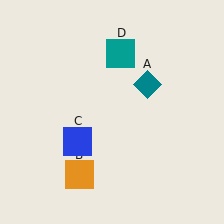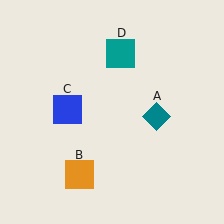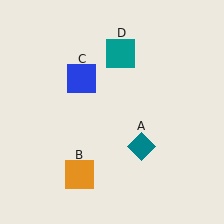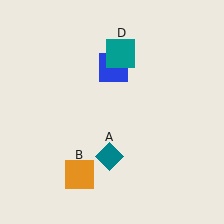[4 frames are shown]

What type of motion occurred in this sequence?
The teal diamond (object A), blue square (object C) rotated clockwise around the center of the scene.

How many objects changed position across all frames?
2 objects changed position: teal diamond (object A), blue square (object C).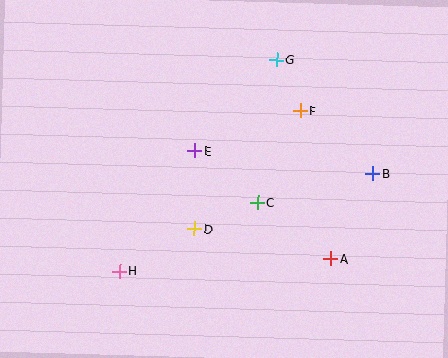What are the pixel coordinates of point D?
Point D is at (194, 229).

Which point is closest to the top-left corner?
Point E is closest to the top-left corner.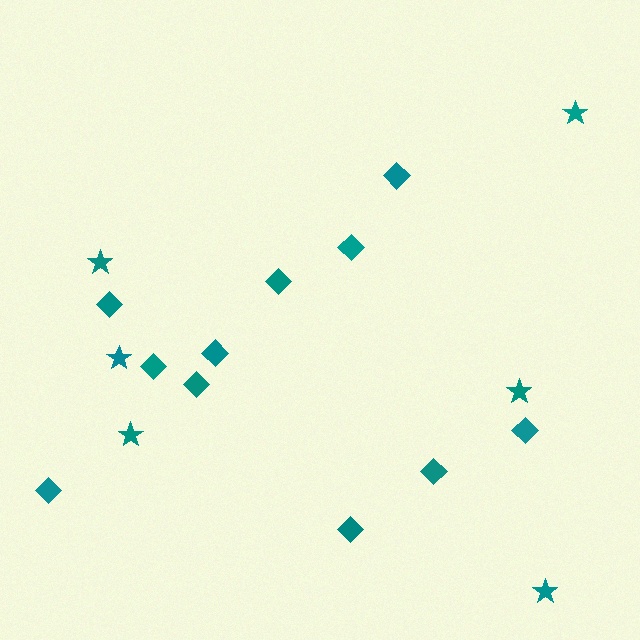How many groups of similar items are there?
There are 2 groups: one group of diamonds (11) and one group of stars (6).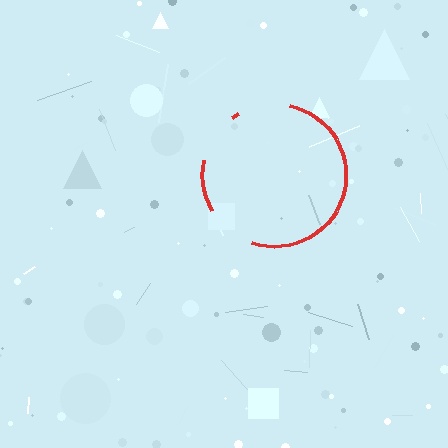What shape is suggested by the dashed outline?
The dashed outline suggests a circle.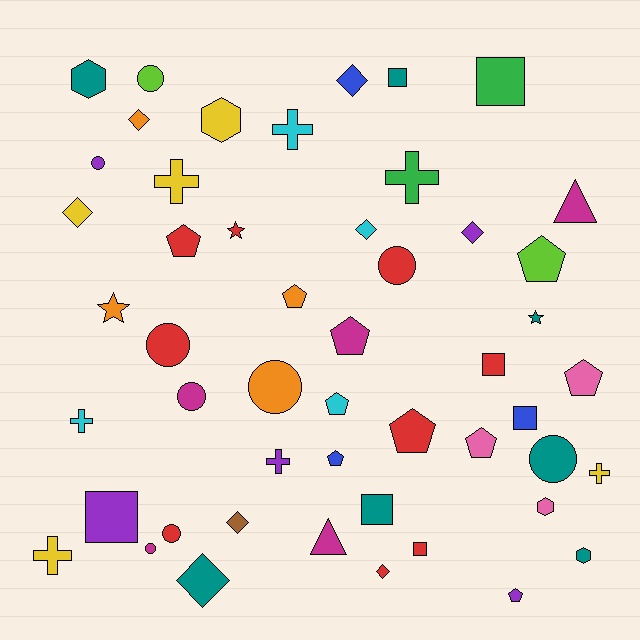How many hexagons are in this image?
There are 4 hexagons.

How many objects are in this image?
There are 50 objects.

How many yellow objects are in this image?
There are 5 yellow objects.